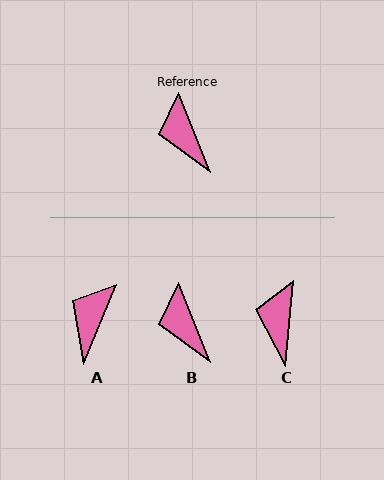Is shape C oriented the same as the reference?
No, it is off by about 27 degrees.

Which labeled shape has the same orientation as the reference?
B.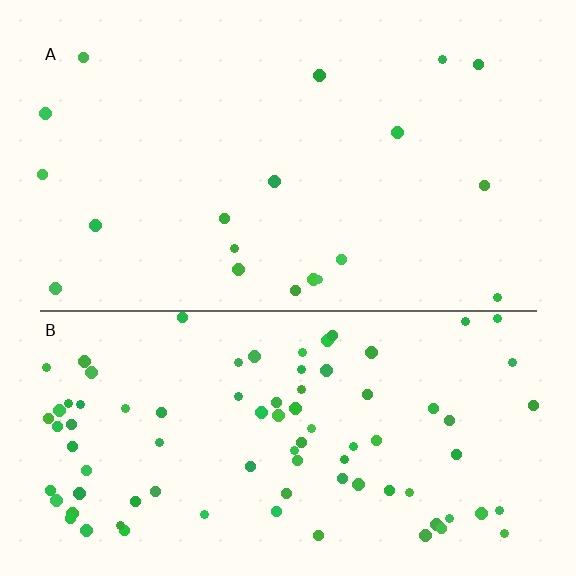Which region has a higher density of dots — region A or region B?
B (the bottom).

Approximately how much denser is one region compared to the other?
Approximately 4.4× — region B over region A.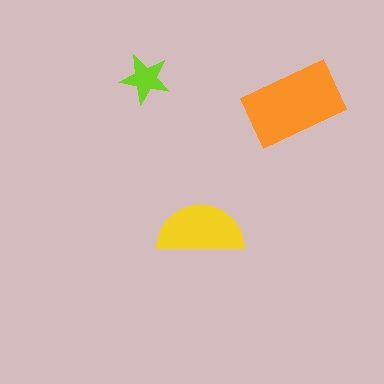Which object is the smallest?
The lime star.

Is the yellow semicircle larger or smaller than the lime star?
Larger.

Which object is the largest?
The orange rectangle.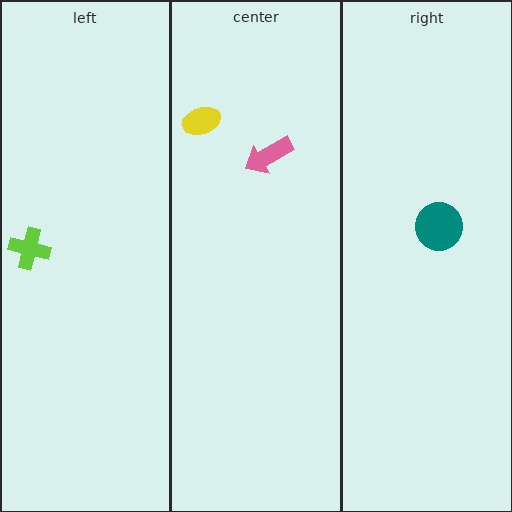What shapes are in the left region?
The lime cross.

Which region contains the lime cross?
The left region.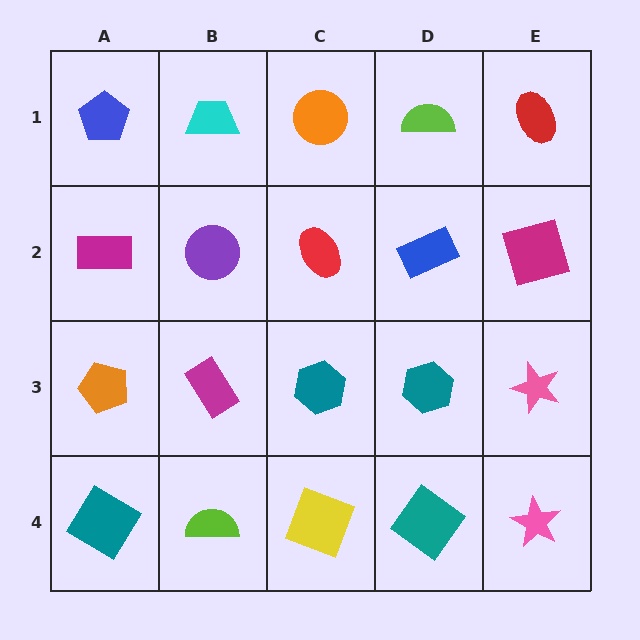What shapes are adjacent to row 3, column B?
A purple circle (row 2, column B), a lime semicircle (row 4, column B), an orange pentagon (row 3, column A), a teal hexagon (row 3, column C).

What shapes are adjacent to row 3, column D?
A blue rectangle (row 2, column D), a teal diamond (row 4, column D), a teal hexagon (row 3, column C), a pink star (row 3, column E).